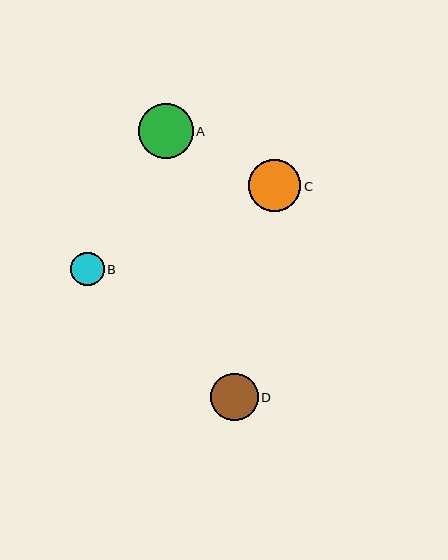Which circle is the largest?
Circle A is the largest with a size of approximately 55 pixels.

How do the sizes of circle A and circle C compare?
Circle A and circle C are approximately the same size.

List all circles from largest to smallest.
From largest to smallest: A, C, D, B.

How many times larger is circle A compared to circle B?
Circle A is approximately 1.6 times the size of circle B.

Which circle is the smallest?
Circle B is the smallest with a size of approximately 33 pixels.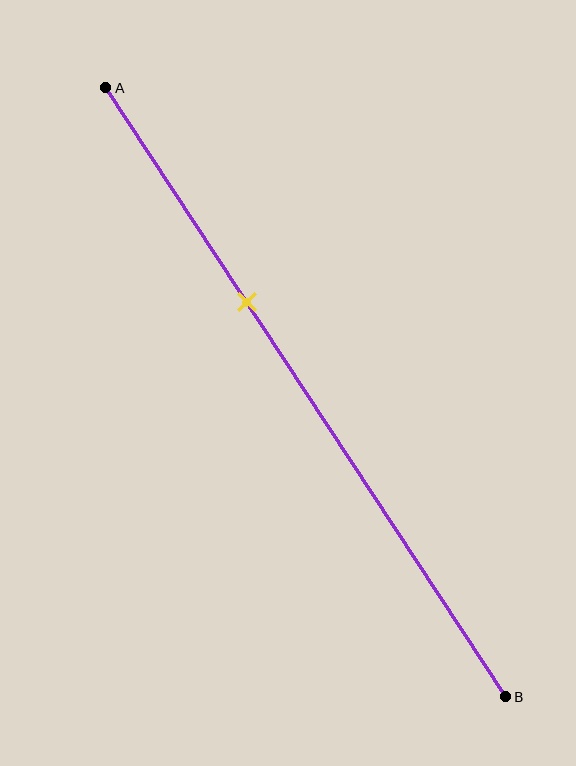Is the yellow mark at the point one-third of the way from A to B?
Yes, the mark is approximately at the one-third point.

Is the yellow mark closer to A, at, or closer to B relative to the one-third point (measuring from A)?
The yellow mark is approximately at the one-third point of segment AB.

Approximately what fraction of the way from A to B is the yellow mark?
The yellow mark is approximately 35% of the way from A to B.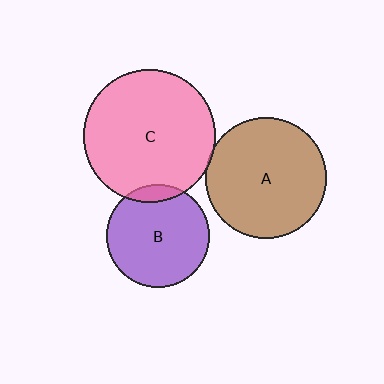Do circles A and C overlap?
Yes.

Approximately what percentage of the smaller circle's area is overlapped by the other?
Approximately 5%.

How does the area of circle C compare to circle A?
Approximately 1.2 times.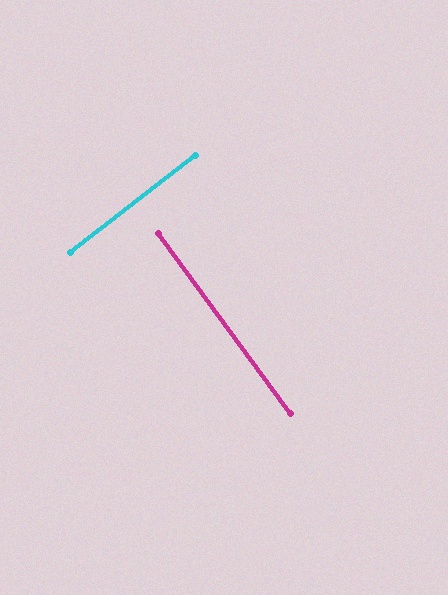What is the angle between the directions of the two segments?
Approximately 88 degrees.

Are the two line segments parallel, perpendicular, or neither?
Perpendicular — they meet at approximately 88°.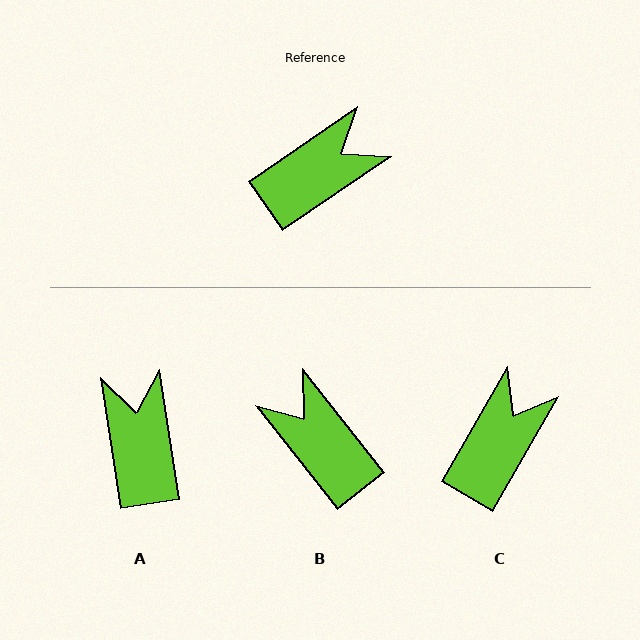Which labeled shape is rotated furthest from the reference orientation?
B, about 94 degrees away.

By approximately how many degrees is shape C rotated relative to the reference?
Approximately 26 degrees counter-clockwise.